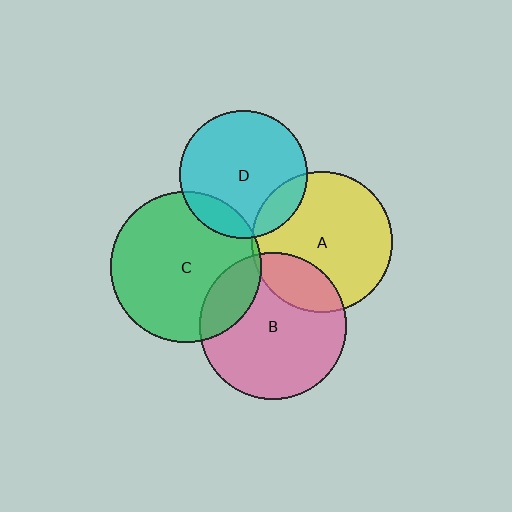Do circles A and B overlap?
Yes.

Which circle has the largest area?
Circle C (green).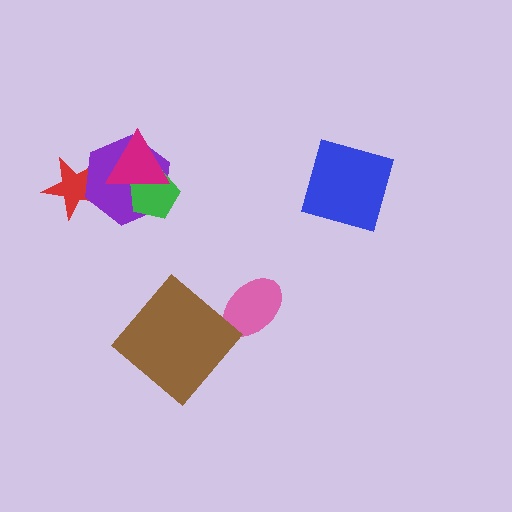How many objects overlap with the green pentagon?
2 objects overlap with the green pentagon.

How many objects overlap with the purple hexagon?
3 objects overlap with the purple hexagon.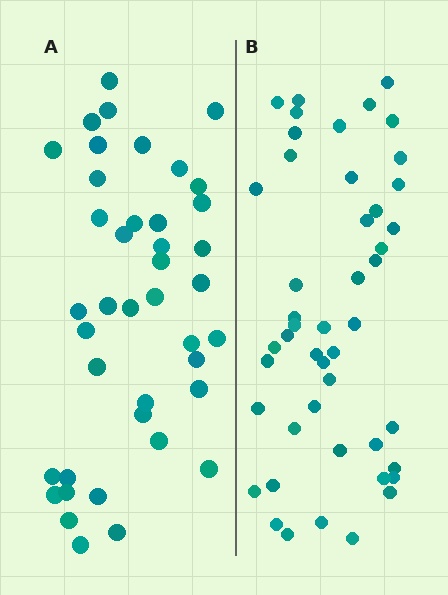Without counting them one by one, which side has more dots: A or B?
Region B (the right region) has more dots.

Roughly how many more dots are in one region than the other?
Region B has about 6 more dots than region A.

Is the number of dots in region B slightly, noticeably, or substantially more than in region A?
Region B has only slightly more — the two regions are fairly close. The ratio is roughly 1.1 to 1.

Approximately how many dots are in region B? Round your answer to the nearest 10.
About 50 dots. (The exact count is 47, which rounds to 50.)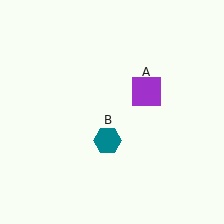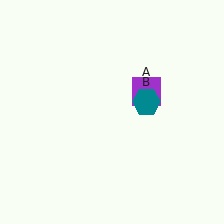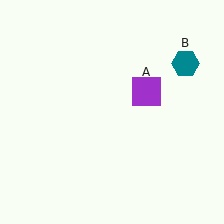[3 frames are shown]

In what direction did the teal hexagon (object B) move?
The teal hexagon (object B) moved up and to the right.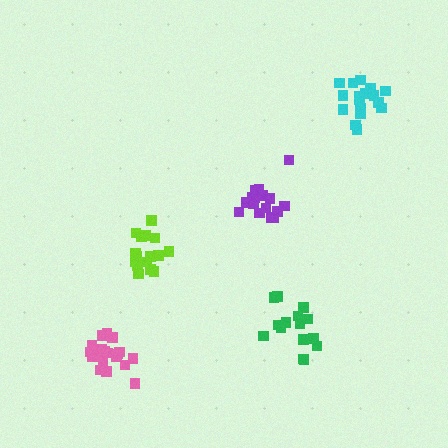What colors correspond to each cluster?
The clusters are colored: green, lime, cyan, purple, pink.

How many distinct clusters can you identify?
There are 5 distinct clusters.